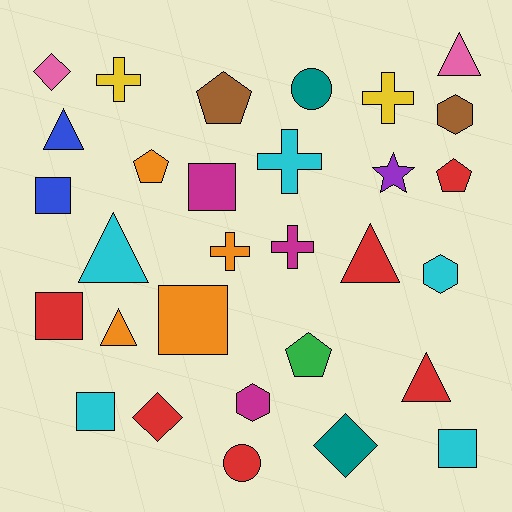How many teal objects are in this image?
There are 2 teal objects.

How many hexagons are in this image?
There are 3 hexagons.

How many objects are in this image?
There are 30 objects.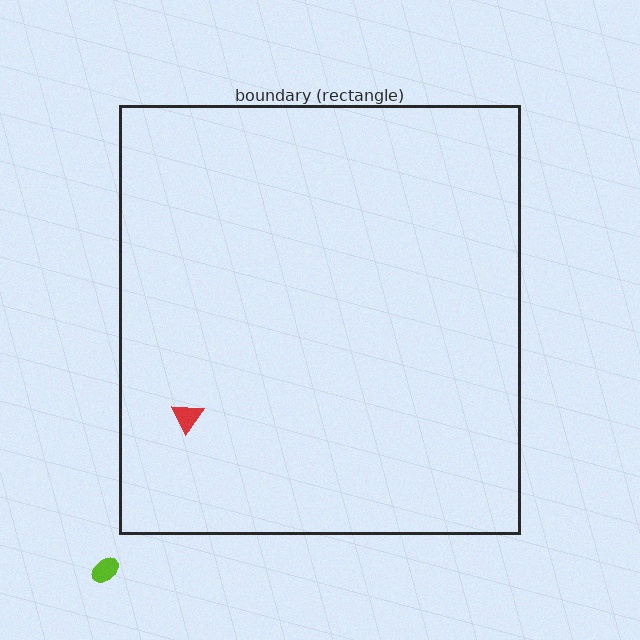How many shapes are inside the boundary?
1 inside, 1 outside.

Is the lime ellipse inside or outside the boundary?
Outside.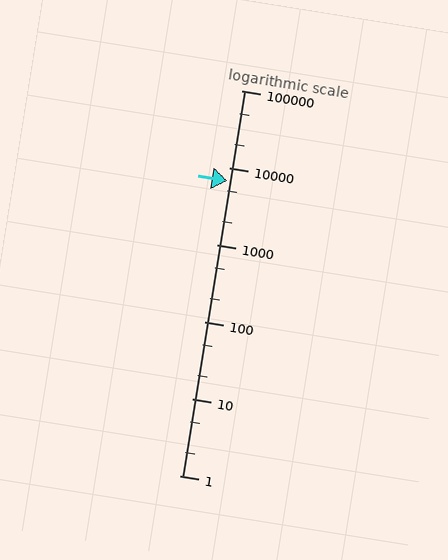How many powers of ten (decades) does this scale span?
The scale spans 5 decades, from 1 to 100000.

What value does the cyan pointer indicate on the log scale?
The pointer indicates approximately 6800.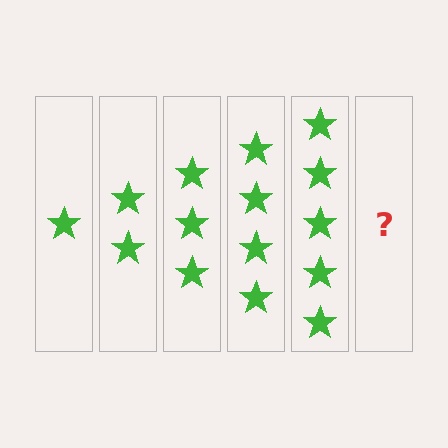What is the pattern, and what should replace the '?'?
The pattern is that each step adds one more star. The '?' should be 6 stars.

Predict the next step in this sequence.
The next step is 6 stars.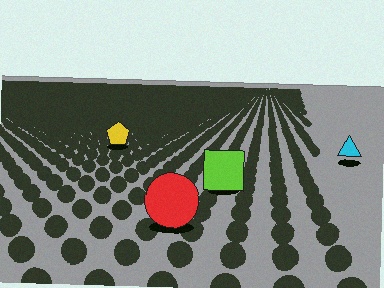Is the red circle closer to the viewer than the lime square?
Yes. The red circle is closer — you can tell from the texture gradient: the ground texture is coarser near it.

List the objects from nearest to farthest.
From nearest to farthest: the red circle, the lime square, the cyan triangle, the yellow pentagon.